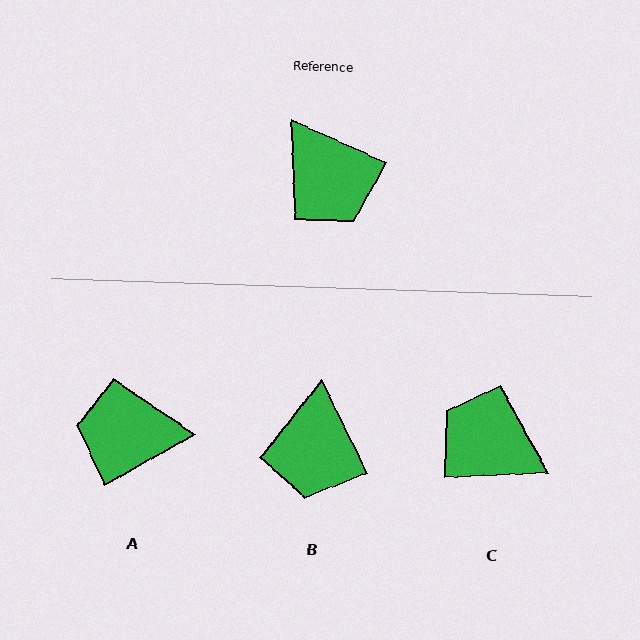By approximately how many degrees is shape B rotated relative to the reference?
Approximately 40 degrees clockwise.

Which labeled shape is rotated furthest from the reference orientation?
C, about 153 degrees away.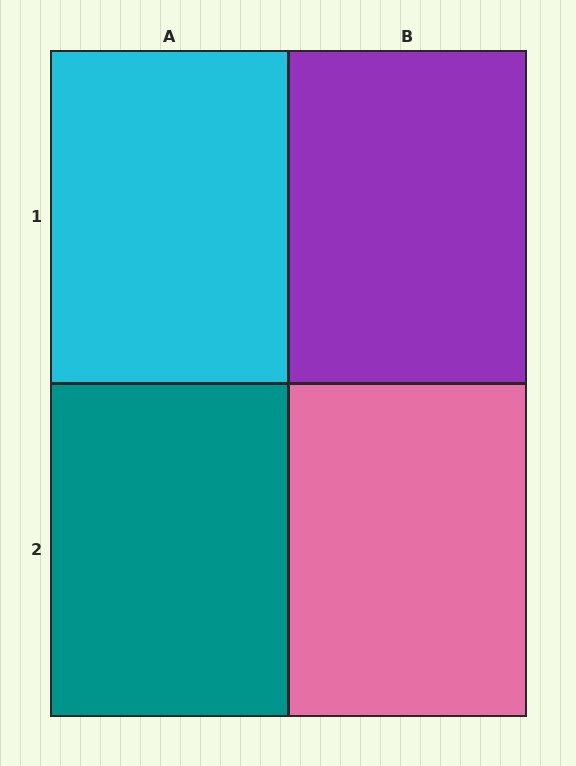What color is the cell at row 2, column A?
Teal.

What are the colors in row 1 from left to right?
Cyan, purple.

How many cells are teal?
1 cell is teal.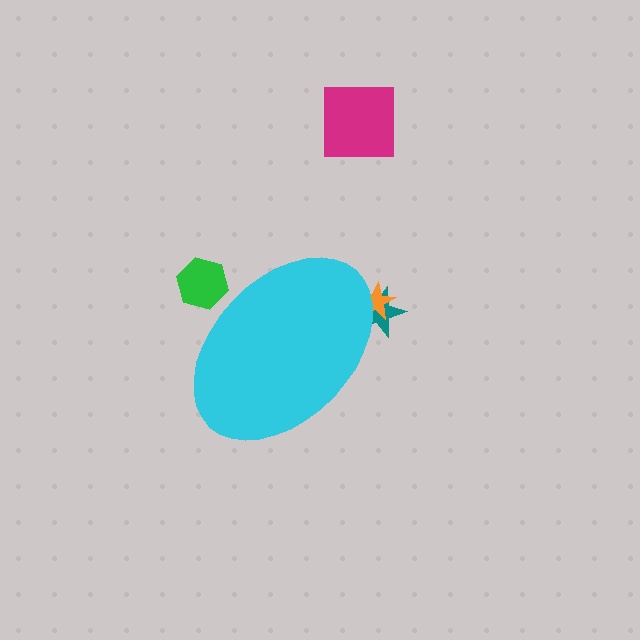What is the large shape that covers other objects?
A cyan ellipse.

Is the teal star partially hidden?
Yes, the teal star is partially hidden behind the cyan ellipse.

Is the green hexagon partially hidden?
Yes, the green hexagon is partially hidden behind the cyan ellipse.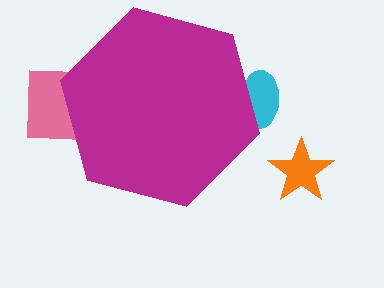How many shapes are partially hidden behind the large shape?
2 shapes are partially hidden.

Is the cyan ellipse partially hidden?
Yes, the cyan ellipse is partially hidden behind the magenta hexagon.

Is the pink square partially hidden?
Yes, the pink square is partially hidden behind the magenta hexagon.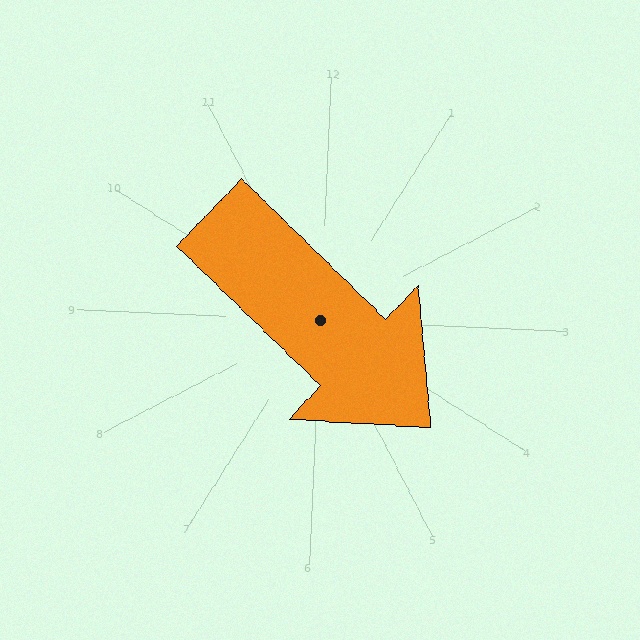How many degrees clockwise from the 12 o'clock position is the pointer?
Approximately 132 degrees.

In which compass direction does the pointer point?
Southeast.